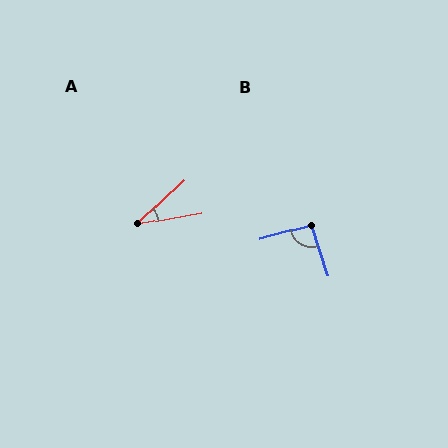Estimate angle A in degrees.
Approximately 33 degrees.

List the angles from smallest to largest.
A (33°), B (92°).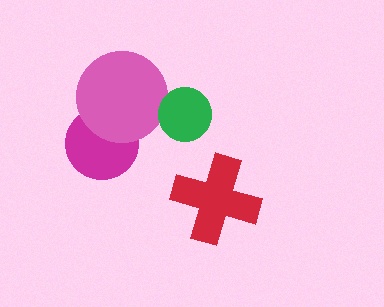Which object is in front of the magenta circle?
The pink circle is in front of the magenta circle.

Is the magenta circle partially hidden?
Yes, it is partially covered by another shape.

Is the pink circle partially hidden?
No, no other shape covers it.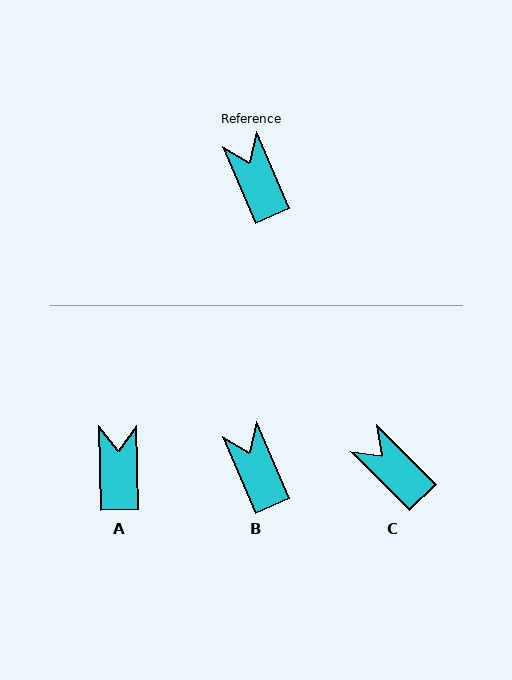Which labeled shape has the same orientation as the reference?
B.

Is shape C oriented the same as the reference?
No, it is off by about 22 degrees.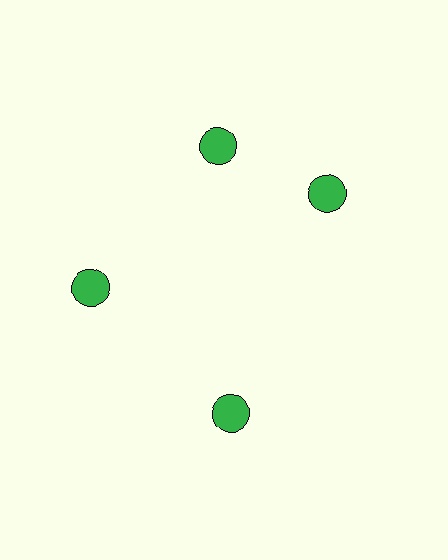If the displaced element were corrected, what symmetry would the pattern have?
It would have 4-fold rotational symmetry — the pattern would map onto itself every 90 degrees.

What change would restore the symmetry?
The symmetry would be restored by rotating it back into even spacing with its neighbors so that all 4 circles sit at equal angles and equal distance from the center.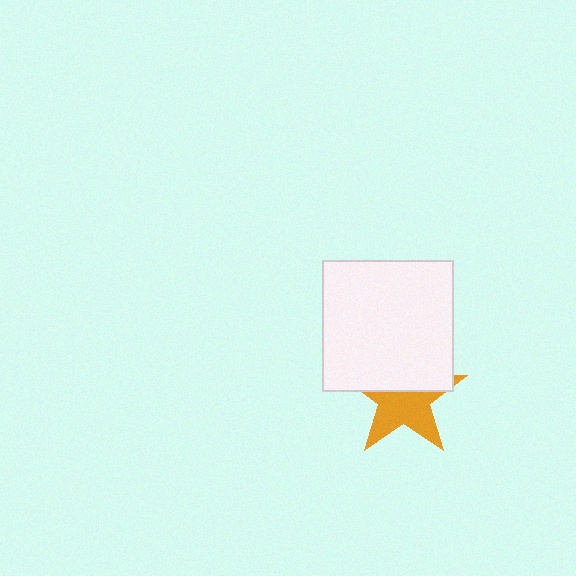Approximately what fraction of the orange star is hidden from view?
Roughly 45% of the orange star is hidden behind the white square.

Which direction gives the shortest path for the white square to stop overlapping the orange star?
Moving up gives the shortest separation.